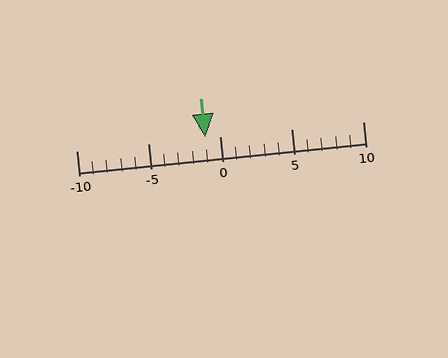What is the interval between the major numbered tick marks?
The major tick marks are spaced 5 units apart.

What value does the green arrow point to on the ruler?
The green arrow points to approximately -1.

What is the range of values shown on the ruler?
The ruler shows values from -10 to 10.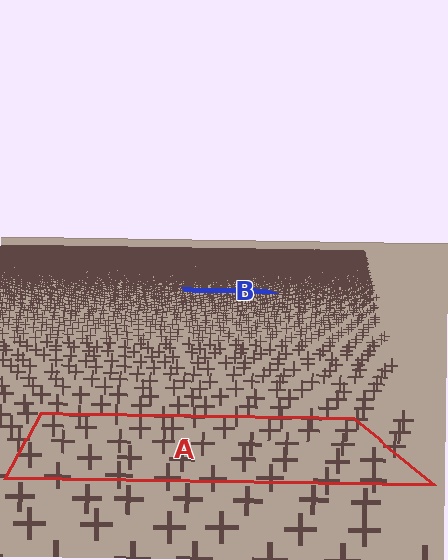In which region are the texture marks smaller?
The texture marks are smaller in region B, because it is farther away.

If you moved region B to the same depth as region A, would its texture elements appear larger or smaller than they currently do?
They would appear larger. At a closer depth, the same texture elements are projected at a bigger on-screen size.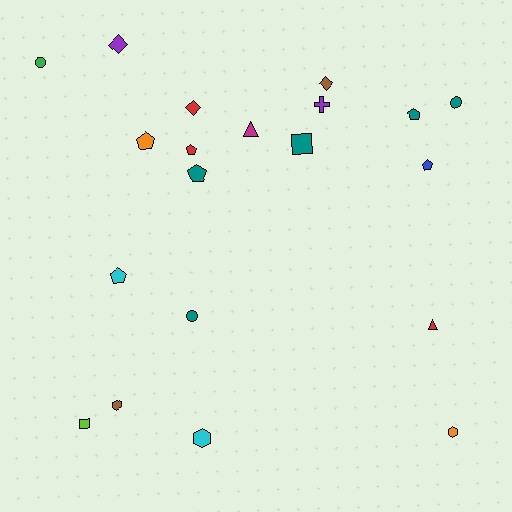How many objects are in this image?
There are 20 objects.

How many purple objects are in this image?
There are 2 purple objects.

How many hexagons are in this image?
There are 3 hexagons.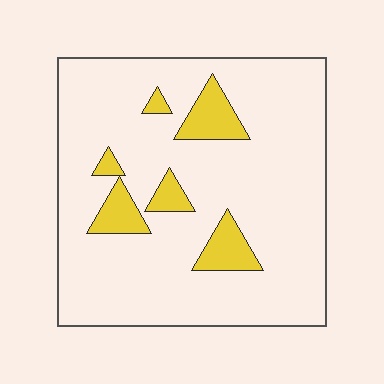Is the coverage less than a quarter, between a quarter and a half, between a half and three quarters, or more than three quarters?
Less than a quarter.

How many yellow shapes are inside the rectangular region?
6.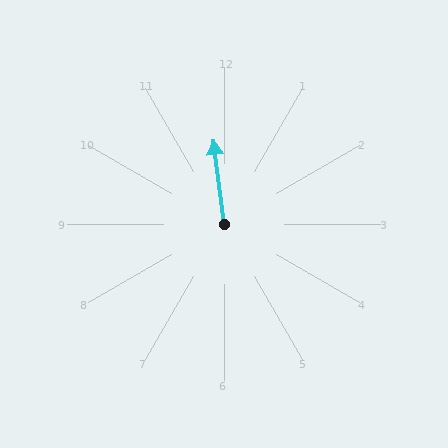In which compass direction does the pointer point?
North.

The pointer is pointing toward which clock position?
Roughly 12 o'clock.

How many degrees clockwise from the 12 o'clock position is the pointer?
Approximately 353 degrees.